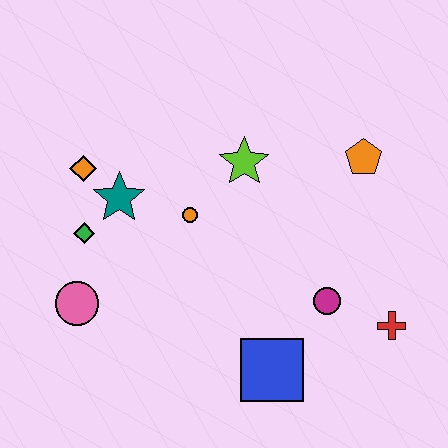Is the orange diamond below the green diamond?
No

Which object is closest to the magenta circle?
The red cross is closest to the magenta circle.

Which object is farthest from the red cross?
The orange diamond is farthest from the red cross.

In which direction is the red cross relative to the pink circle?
The red cross is to the right of the pink circle.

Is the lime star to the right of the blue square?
No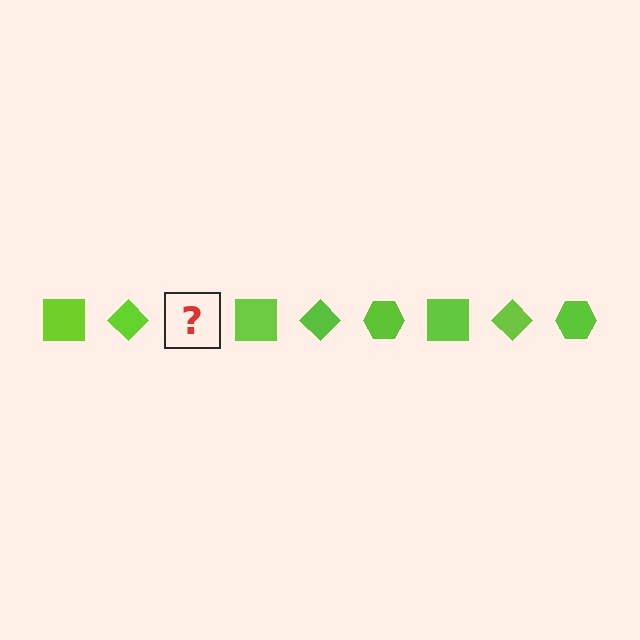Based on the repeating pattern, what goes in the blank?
The blank should be a lime hexagon.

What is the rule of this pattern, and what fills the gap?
The rule is that the pattern cycles through square, diamond, hexagon shapes in lime. The gap should be filled with a lime hexagon.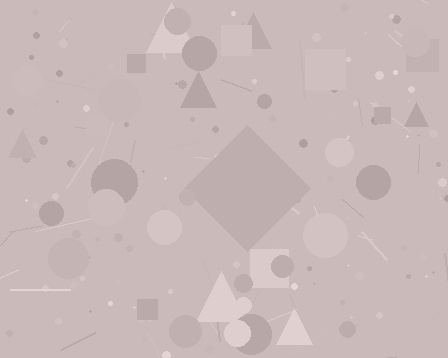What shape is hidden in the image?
A diamond is hidden in the image.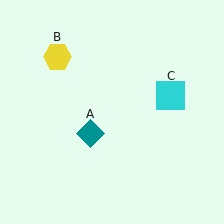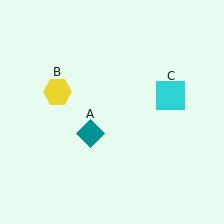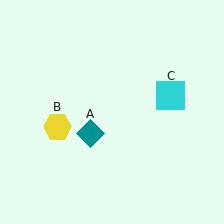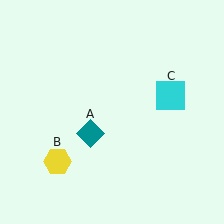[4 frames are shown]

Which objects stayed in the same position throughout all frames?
Teal diamond (object A) and cyan square (object C) remained stationary.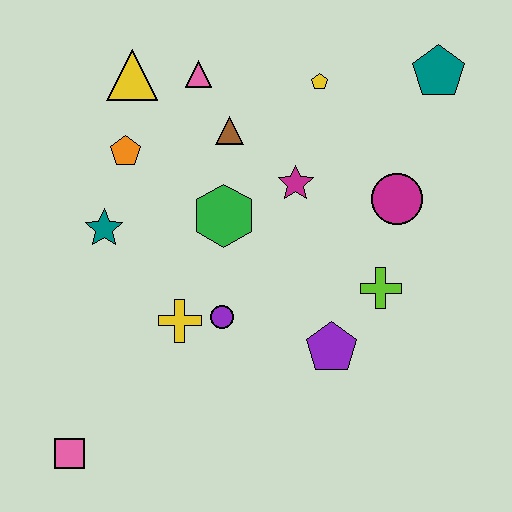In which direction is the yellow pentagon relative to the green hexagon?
The yellow pentagon is above the green hexagon.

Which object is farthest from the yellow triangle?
The pink square is farthest from the yellow triangle.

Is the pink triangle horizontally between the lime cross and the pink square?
Yes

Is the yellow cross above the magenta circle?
No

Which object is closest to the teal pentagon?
The yellow pentagon is closest to the teal pentagon.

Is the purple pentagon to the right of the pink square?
Yes